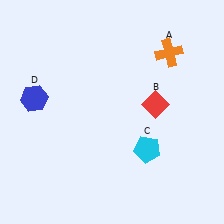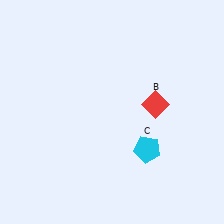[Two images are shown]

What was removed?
The orange cross (A), the blue hexagon (D) were removed in Image 2.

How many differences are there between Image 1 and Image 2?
There are 2 differences between the two images.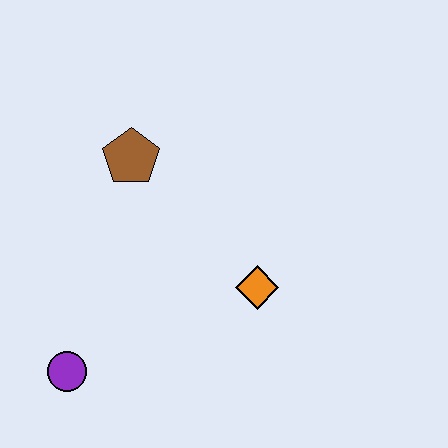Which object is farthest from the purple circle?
The brown pentagon is farthest from the purple circle.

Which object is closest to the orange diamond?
The brown pentagon is closest to the orange diamond.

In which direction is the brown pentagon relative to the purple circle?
The brown pentagon is above the purple circle.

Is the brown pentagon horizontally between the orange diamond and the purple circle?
Yes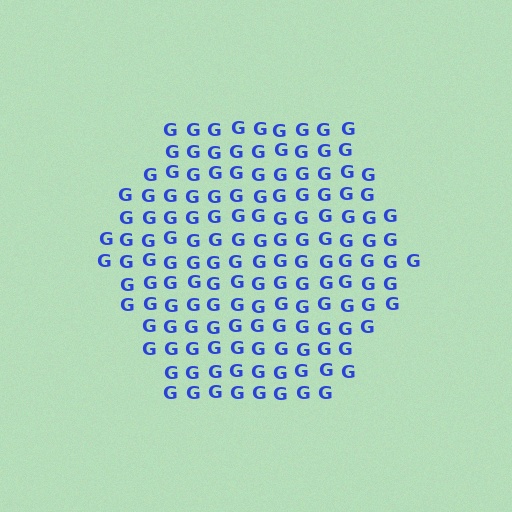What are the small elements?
The small elements are letter G's.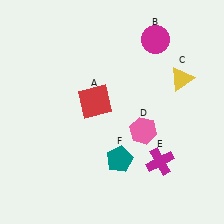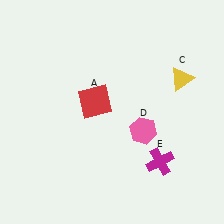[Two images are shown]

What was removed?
The magenta circle (B), the teal pentagon (F) were removed in Image 2.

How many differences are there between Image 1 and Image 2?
There are 2 differences between the two images.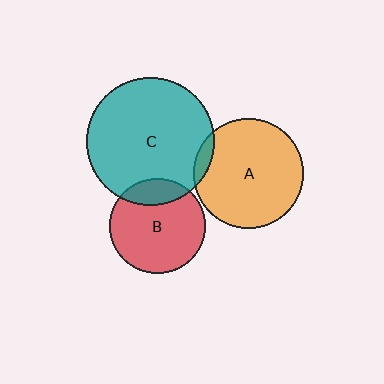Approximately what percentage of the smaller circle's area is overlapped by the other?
Approximately 5%.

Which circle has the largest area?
Circle C (teal).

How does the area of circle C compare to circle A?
Approximately 1.4 times.